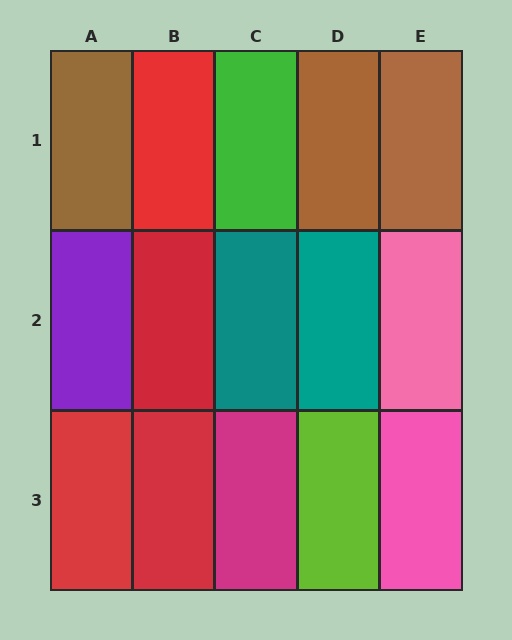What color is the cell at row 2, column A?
Purple.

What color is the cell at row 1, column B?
Red.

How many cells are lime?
1 cell is lime.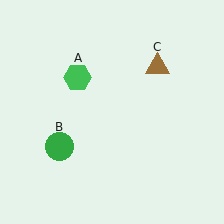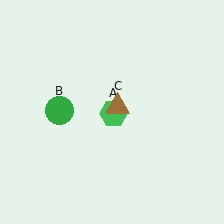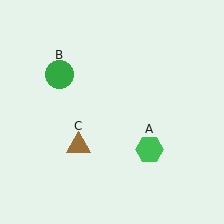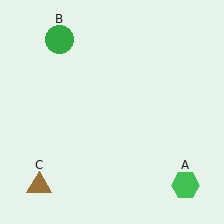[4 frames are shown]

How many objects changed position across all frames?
3 objects changed position: green hexagon (object A), green circle (object B), brown triangle (object C).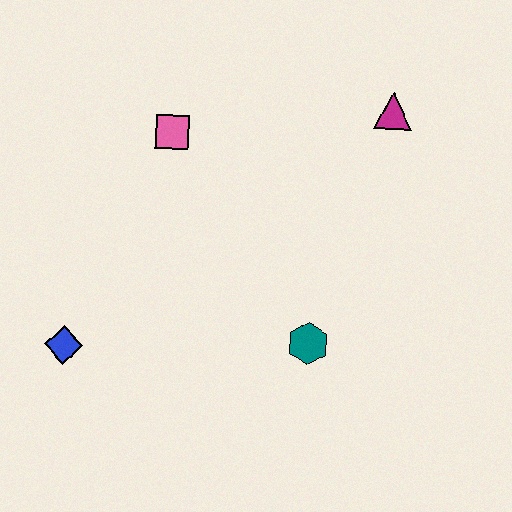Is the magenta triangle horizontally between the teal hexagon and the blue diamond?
No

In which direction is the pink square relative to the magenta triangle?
The pink square is to the left of the magenta triangle.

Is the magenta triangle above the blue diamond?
Yes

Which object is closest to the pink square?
The magenta triangle is closest to the pink square.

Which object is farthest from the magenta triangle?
The blue diamond is farthest from the magenta triangle.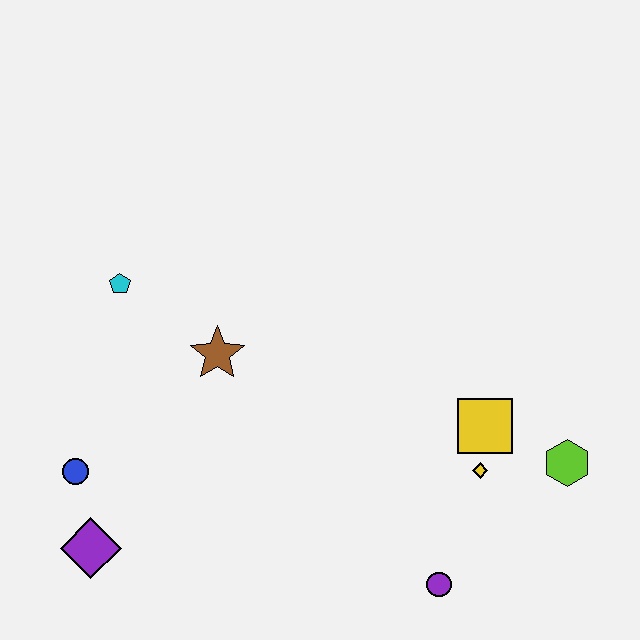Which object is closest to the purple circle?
The yellow diamond is closest to the purple circle.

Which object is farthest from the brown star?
The lime hexagon is farthest from the brown star.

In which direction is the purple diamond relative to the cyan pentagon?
The purple diamond is below the cyan pentagon.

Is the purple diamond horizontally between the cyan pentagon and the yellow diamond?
No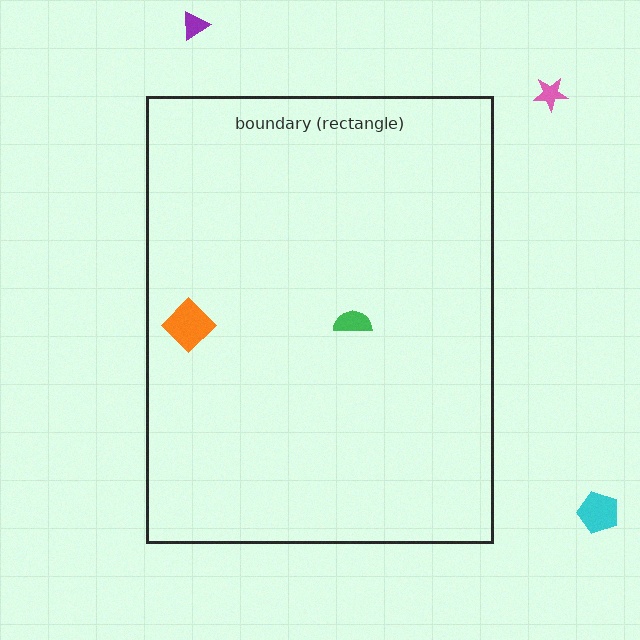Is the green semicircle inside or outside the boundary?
Inside.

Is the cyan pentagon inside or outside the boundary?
Outside.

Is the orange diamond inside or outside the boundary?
Inside.